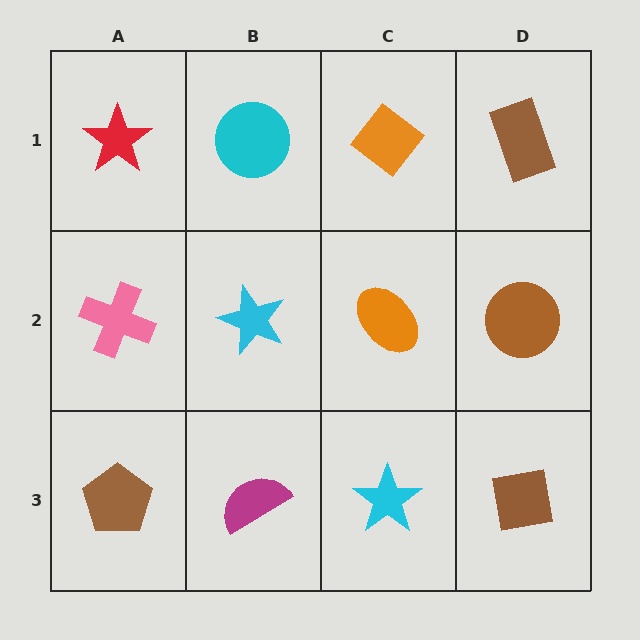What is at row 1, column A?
A red star.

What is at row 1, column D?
A brown rectangle.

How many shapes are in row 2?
4 shapes.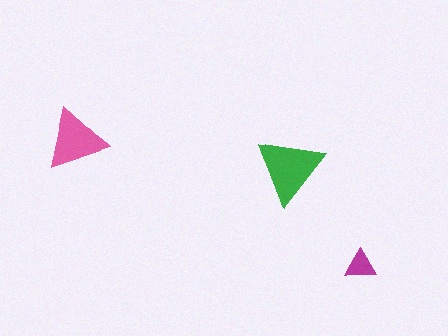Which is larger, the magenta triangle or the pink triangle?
The pink one.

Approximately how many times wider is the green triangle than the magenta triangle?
About 2 times wider.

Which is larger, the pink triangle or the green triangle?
The green one.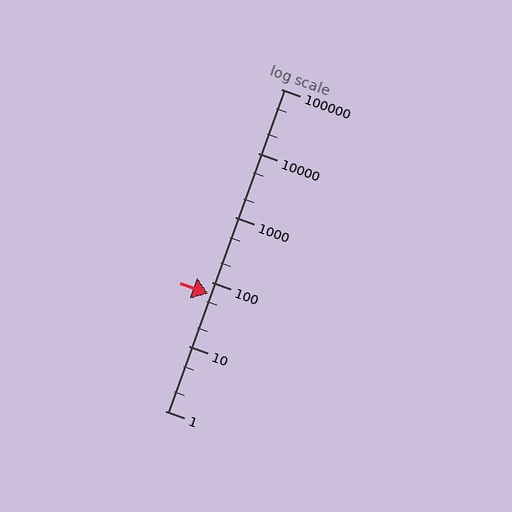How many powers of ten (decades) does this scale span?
The scale spans 5 decades, from 1 to 100000.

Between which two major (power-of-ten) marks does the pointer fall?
The pointer is between 10 and 100.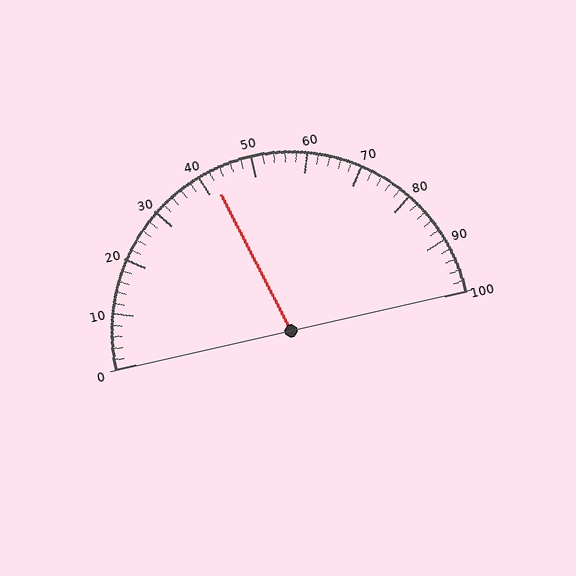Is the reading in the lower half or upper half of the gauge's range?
The reading is in the lower half of the range (0 to 100).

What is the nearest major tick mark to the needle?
The nearest major tick mark is 40.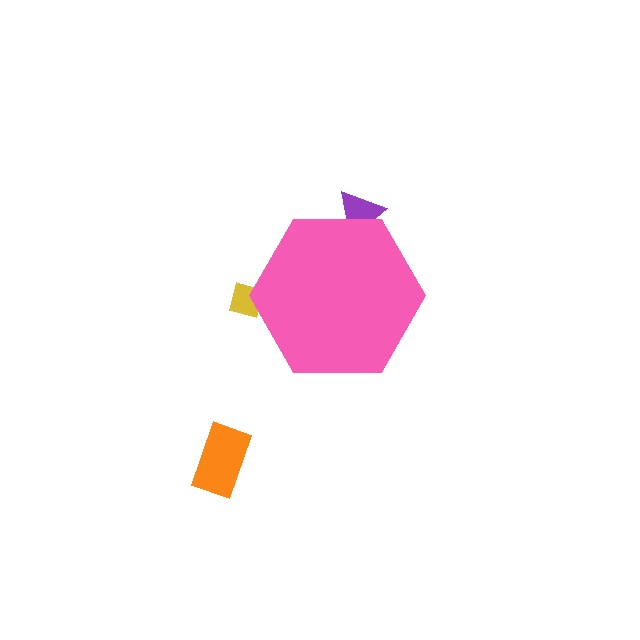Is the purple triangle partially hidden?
Yes, the purple triangle is partially hidden behind the pink hexagon.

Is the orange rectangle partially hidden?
No, the orange rectangle is fully visible.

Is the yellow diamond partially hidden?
Yes, the yellow diamond is partially hidden behind the pink hexagon.